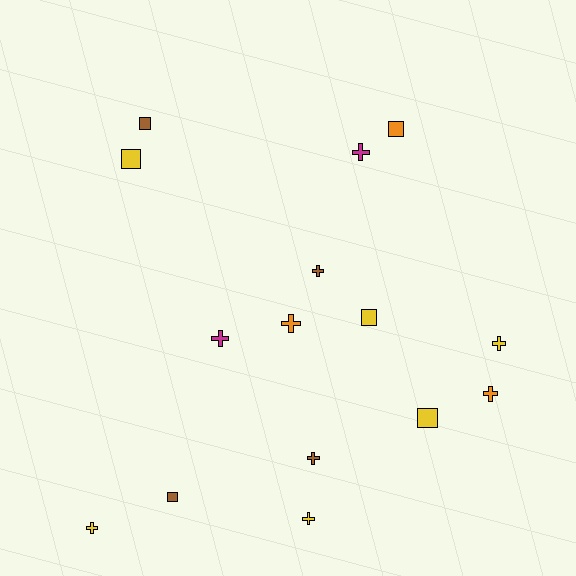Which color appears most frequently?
Yellow, with 6 objects.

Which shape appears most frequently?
Cross, with 9 objects.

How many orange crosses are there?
There are 2 orange crosses.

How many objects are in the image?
There are 15 objects.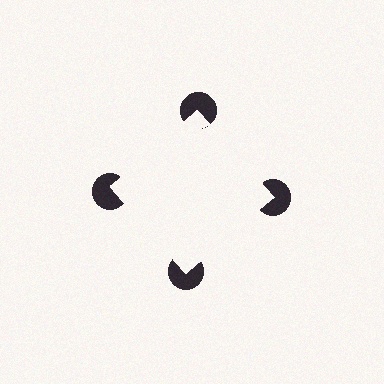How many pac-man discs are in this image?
There are 4 — one at each vertex of the illusory square.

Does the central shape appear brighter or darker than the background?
It typically appears slightly brighter than the background, even though no actual brightness change is drawn.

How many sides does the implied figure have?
4 sides.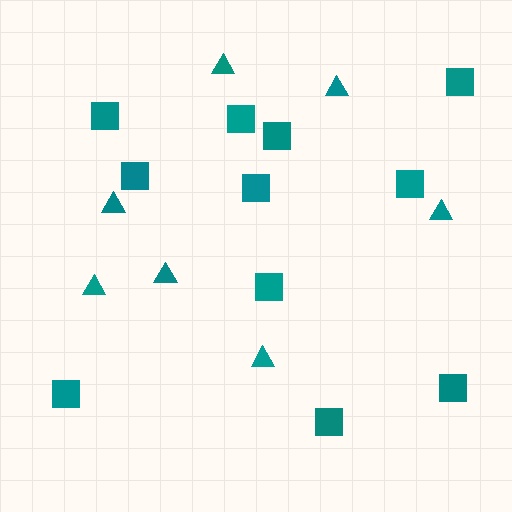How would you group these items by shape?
There are 2 groups: one group of triangles (7) and one group of squares (11).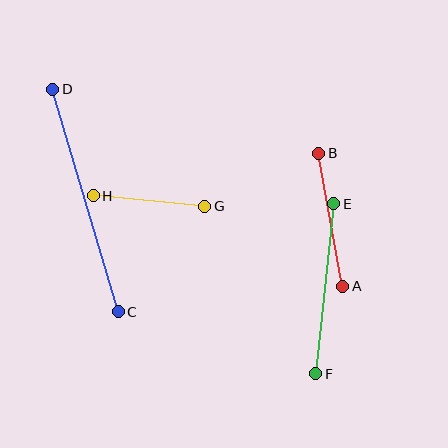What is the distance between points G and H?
The distance is approximately 112 pixels.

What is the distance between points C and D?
The distance is approximately 232 pixels.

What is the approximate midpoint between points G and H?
The midpoint is at approximately (149, 201) pixels.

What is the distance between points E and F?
The distance is approximately 171 pixels.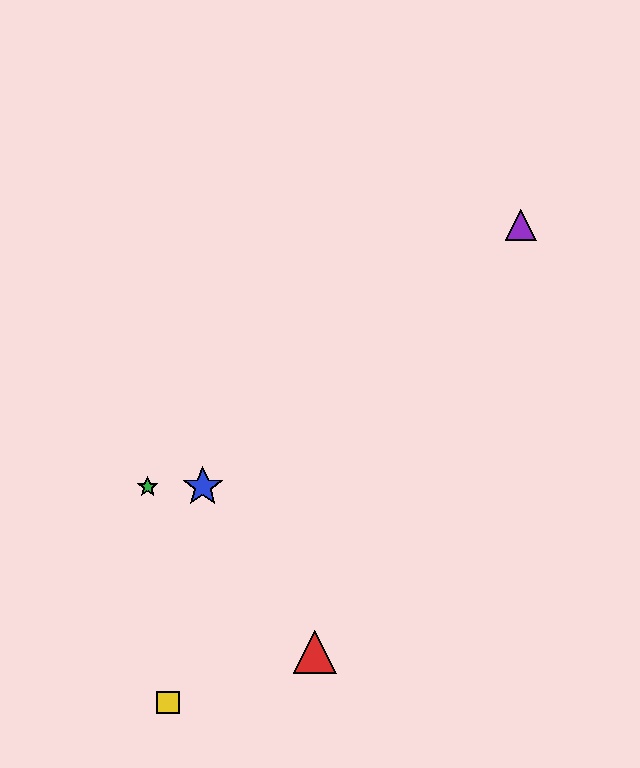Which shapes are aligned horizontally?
The blue star, the green star are aligned horizontally.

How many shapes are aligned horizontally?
2 shapes (the blue star, the green star) are aligned horizontally.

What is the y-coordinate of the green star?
The green star is at y≈487.